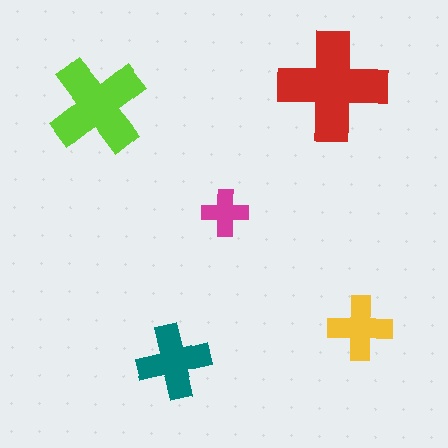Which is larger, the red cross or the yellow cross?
The red one.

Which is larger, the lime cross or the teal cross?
The lime one.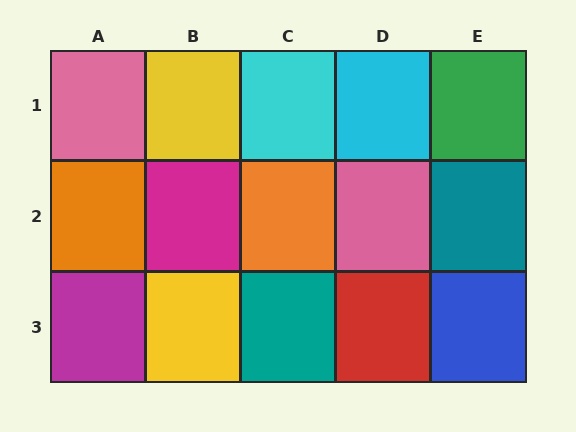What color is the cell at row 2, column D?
Pink.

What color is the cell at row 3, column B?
Yellow.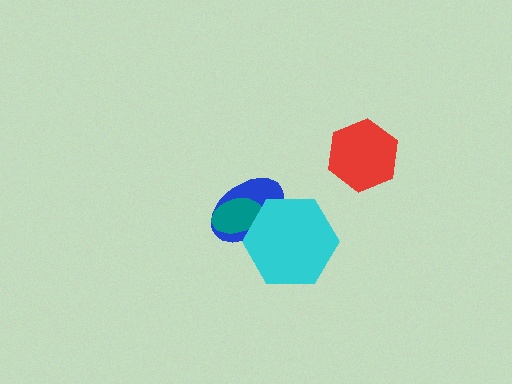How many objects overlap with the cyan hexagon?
2 objects overlap with the cyan hexagon.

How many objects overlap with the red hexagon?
0 objects overlap with the red hexagon.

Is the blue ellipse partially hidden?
Yes, it is partially covered by another shape.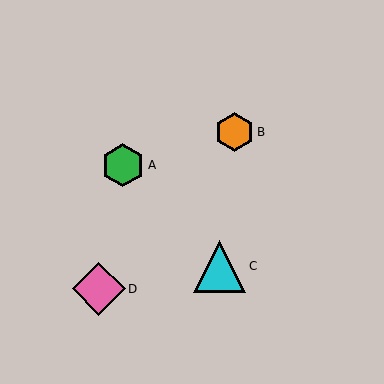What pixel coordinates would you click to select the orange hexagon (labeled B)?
Click at (234, 132) to select the orange hexagon B.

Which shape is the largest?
The pink diamond (labeled D) is the largest.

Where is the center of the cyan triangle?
The center of the cyan triangle is at (220, 266).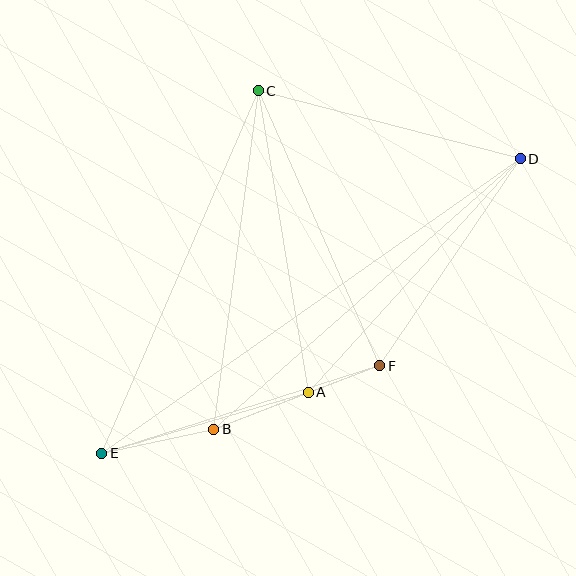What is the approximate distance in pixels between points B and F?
The distance between B and F is approximately 178 pixels.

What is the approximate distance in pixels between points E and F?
The distance between E and F is approximately 291 pixels.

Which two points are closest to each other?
Points A and F are closest to each other.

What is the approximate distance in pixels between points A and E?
The distance between A and E is approximately 215 pixels.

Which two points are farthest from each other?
Points D and E are farthest from each other.